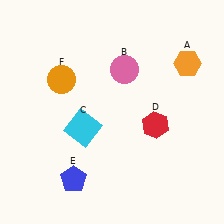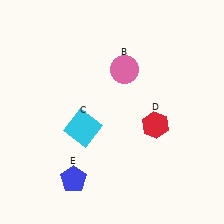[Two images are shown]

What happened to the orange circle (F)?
The orange circle (F) was removed in Image 2. It was in the top-left area of Image 1.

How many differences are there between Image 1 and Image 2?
There are 2 differences between the two images.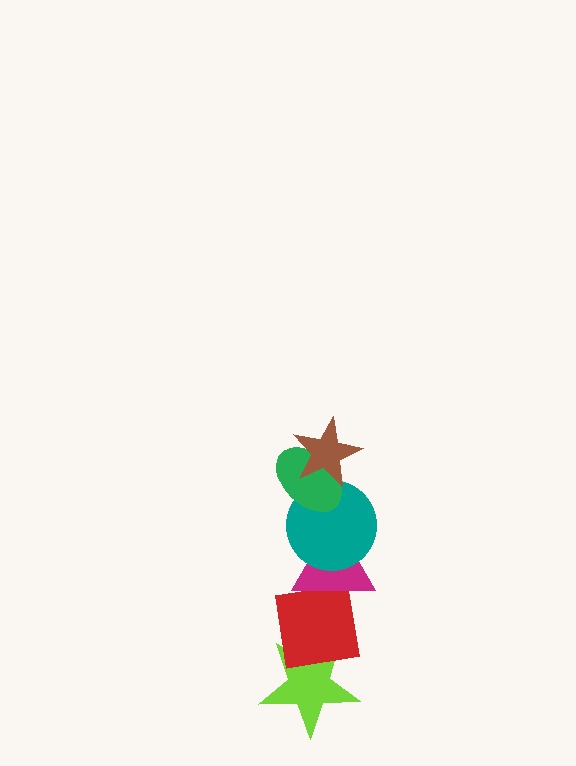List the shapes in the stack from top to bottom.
From top to bottom: the brown star, the green ellipse, the teal circle, the magenta triangle, the red square, the lime star.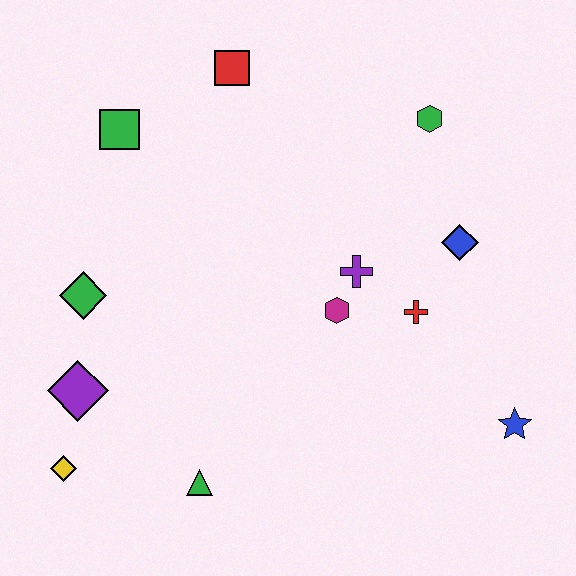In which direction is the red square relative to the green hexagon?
The red square is to the left of the green hexagon.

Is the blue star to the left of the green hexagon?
No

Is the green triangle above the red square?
No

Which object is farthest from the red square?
The blue star is farthest from the red square.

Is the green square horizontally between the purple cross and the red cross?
No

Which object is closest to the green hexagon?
The blue diamond is closest to the green hexagon.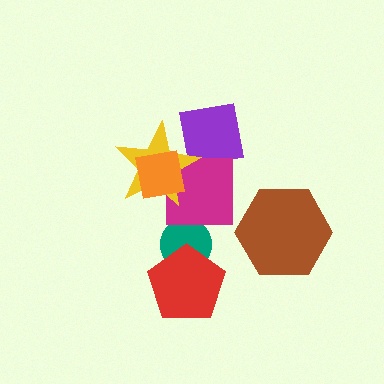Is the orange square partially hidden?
No, no other shape covers it.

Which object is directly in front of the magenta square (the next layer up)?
The yellow star is directly in front of the magenta square.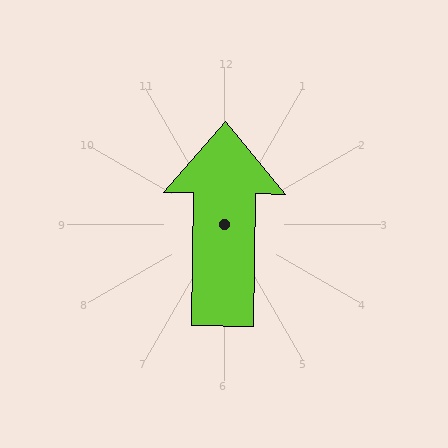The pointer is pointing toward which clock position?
Roughly 12 o'clock.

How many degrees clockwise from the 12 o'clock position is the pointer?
Approximately 1 degrees.